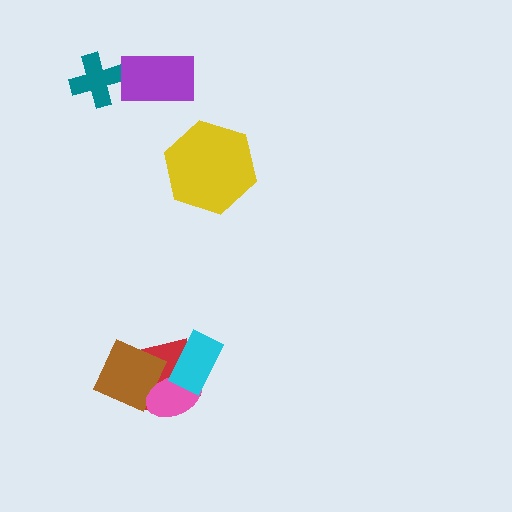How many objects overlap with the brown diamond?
2 objects overlap with the brown diamond.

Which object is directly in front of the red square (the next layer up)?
The brown diamond is directly in front of the red square.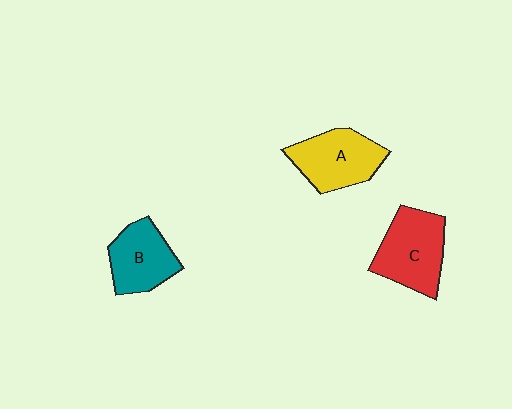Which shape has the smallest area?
Shape B (teal).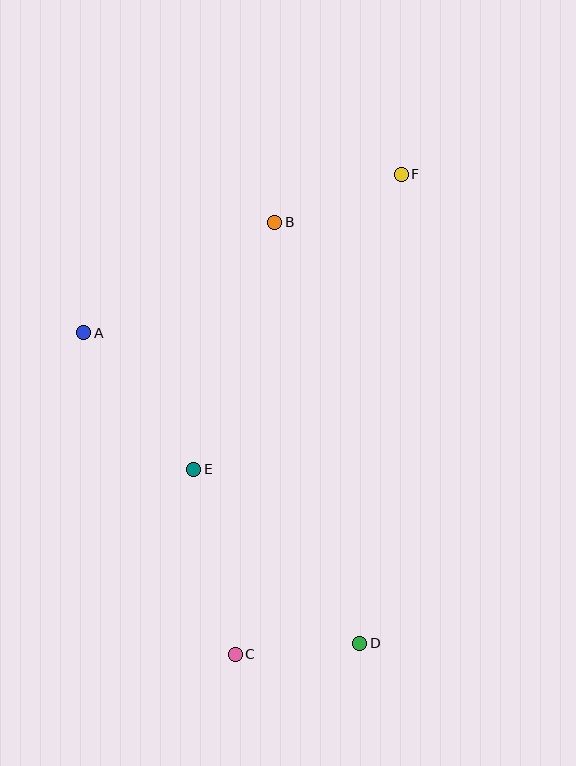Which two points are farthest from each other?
Points C and F are farthest from each other.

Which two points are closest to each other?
Points C and D are closest to each other.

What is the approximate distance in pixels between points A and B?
The distance between A and B is approximately 220 pixels.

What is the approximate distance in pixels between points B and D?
The distance between B and D is approximately 430 pixels.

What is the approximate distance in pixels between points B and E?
The distance between B and E is approximately 260 pixels.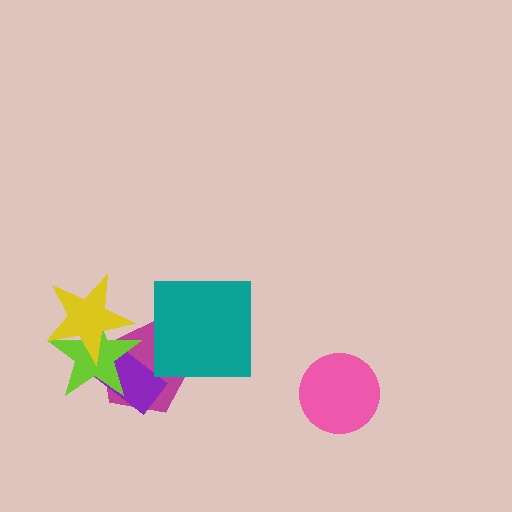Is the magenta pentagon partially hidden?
Yes, it is partially covered by another shape.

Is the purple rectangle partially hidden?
Yes, it is partially covered by another shape.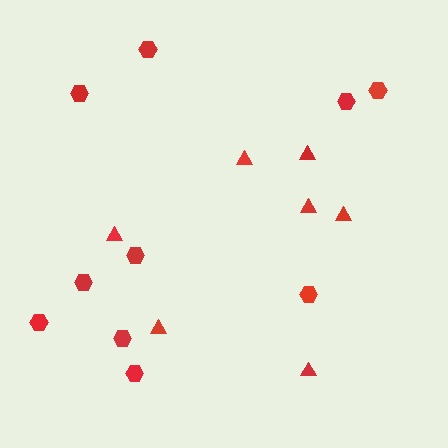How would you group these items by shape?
There are 2 groups: one group of hexagons (10) and one group of triangles (7).